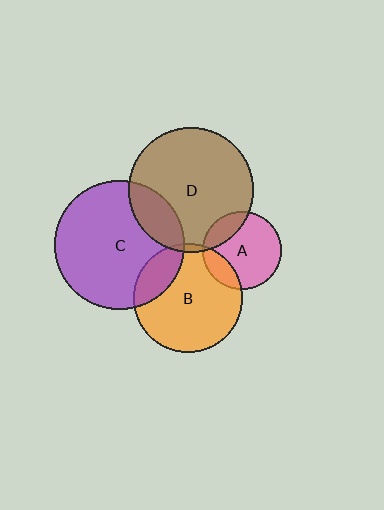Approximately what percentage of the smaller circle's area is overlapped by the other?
Approximately 20%.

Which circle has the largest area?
Circle C (purple).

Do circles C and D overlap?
Yes.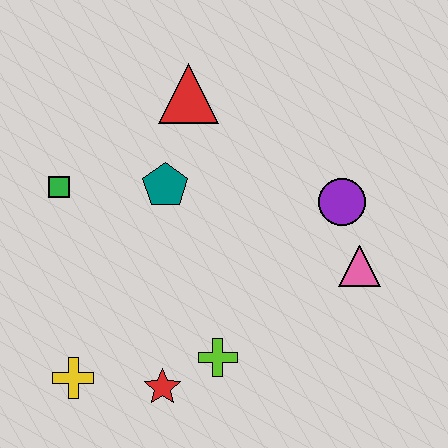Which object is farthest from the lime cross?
The red triangle is farthest from the lime cross.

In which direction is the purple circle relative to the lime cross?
The purple circle is above the lime cross.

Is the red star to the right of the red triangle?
No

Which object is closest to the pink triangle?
The purple circle is closest to the pink triangle.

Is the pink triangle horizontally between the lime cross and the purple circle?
No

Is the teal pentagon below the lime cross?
No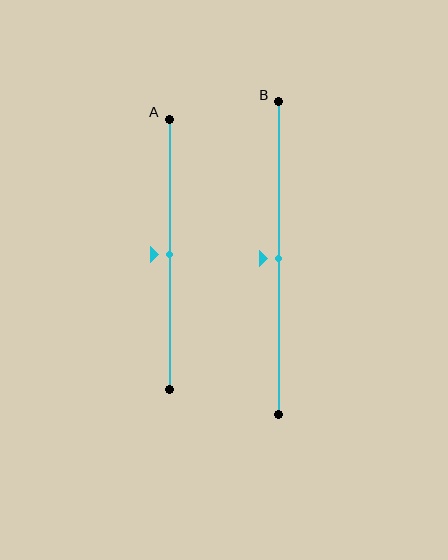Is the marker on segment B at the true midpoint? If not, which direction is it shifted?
Yes, the marker on segment B is at the true midpoint.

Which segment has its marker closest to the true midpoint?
Segment A has its marker closest to the true midpoint.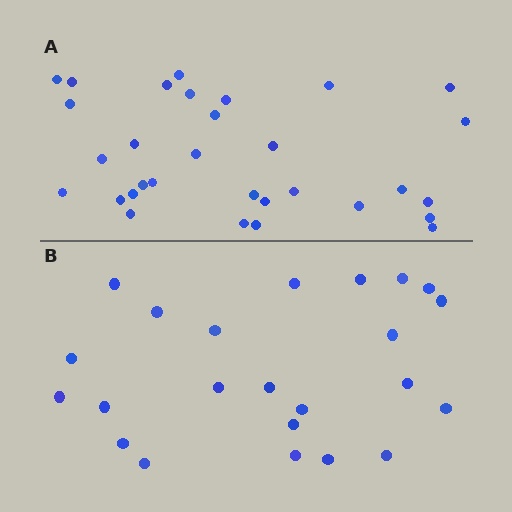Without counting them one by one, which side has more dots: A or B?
Region A (the top region) has more dots.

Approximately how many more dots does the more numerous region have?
Region A has roughly 8 or so more dots than region B.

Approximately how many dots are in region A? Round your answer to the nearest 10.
About 30 dots. (The exact count is 31, which rounds to 30.)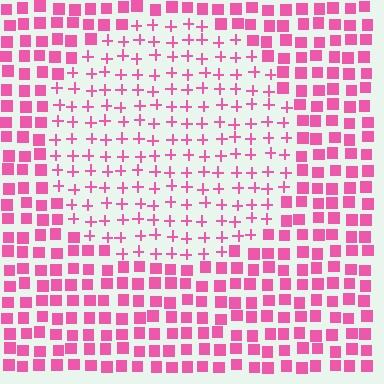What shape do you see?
I see a circle.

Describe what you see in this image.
The image is filled with small pink elements arranged in a uniform grid. A circle-shaped region contains plus signs, while the surrounding area contains squares. The boundary is defined purely by the change in element shape.